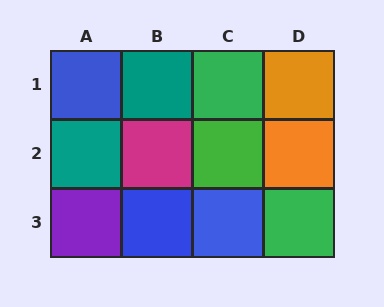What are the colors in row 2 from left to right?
Teal, magenta, green, orange.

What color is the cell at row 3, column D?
Green.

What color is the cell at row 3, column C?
Blue.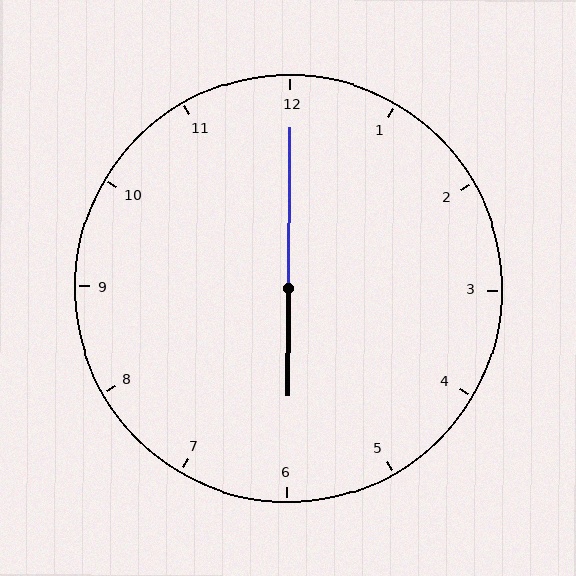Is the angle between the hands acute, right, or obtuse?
It is obtuse.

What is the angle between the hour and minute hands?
Approximately 180 degrees.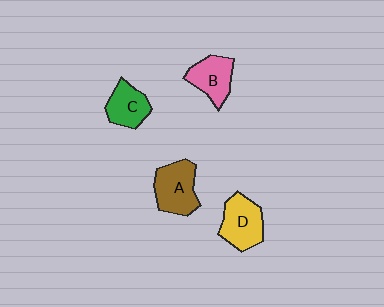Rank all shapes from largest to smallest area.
From largest to smallest: A (brown), D (yellow), B (pink), C (green).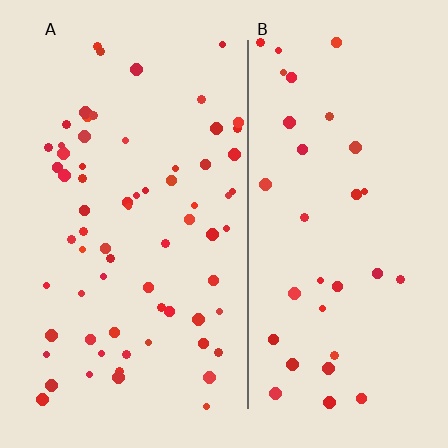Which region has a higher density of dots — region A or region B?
A (the left).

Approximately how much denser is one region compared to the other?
Approximately 2.0× — region A over region B.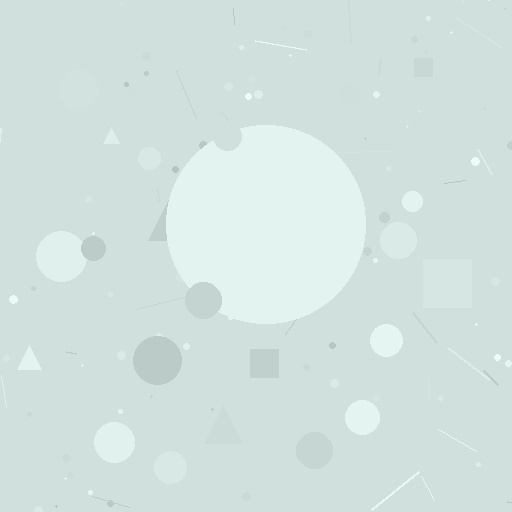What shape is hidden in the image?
A circle is hidden in the image.